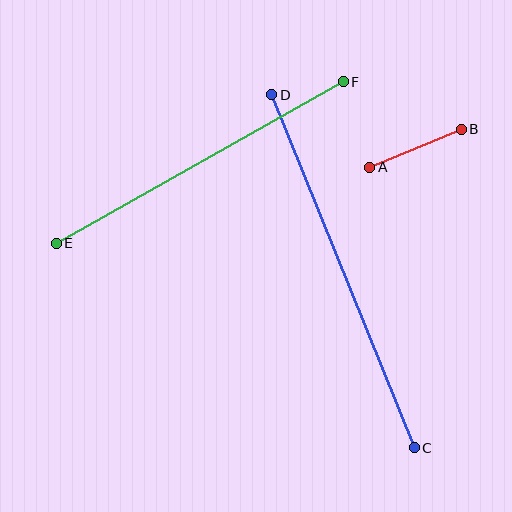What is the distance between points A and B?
The distance is approximately 99 pixels.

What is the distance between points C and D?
The distance is approximately 380 pixels.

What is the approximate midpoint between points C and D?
The midpoint is at approximately (343, 271) pixels.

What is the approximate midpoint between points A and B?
The midpoint is at approximately (416, 148) pixels.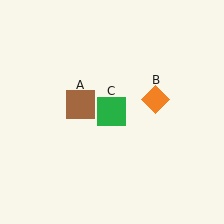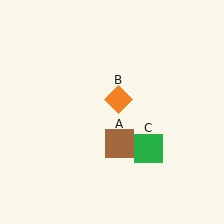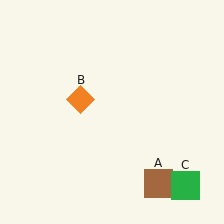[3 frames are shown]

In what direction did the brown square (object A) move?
The brown square (object A) moved down and to the right.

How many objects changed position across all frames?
3 objects changed position: brown square (object A), orange diamond (object B), green square (object C).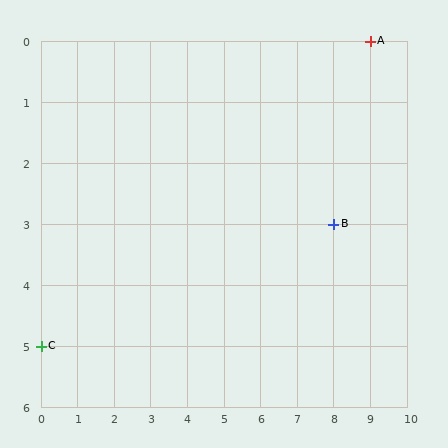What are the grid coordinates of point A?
Point A is at grid coordinates (9, 0).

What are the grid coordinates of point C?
Point C is at grid coordinates (0, 5).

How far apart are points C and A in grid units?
Points C and A are 9 columns and 5 rows apart (about 10.3 grid units diagonally).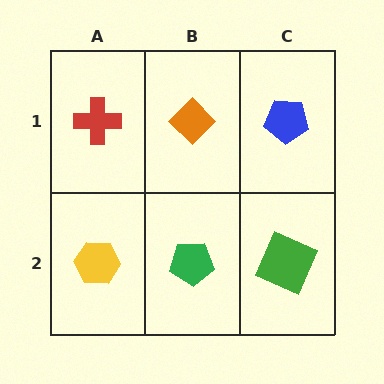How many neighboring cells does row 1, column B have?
3.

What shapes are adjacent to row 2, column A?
A red cross (row 1, column A), a green pentagon (row 2, column B).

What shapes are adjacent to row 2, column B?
An orange diamond (row 1, column B), a yellow hexagon (row 2, column A), a green square (row 2, column C).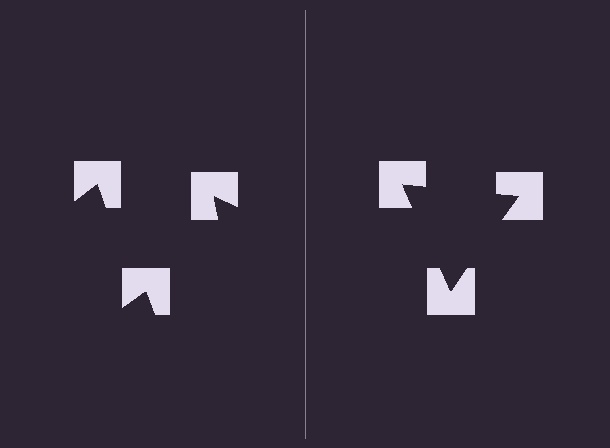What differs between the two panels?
The notched squares are positioned identically on both sides; only the wedge orientations differ. On the right they align to a triangle; on the left they are misaligned.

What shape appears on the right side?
An illusory triangle.